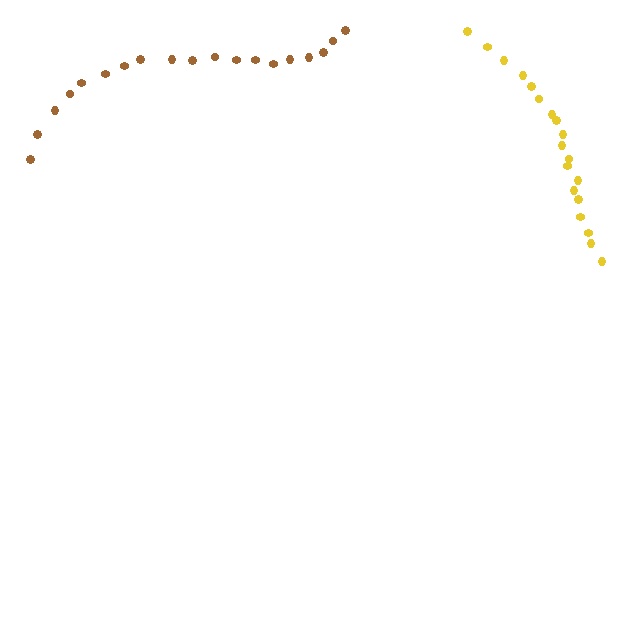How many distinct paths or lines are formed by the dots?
There are 2 distinct paths.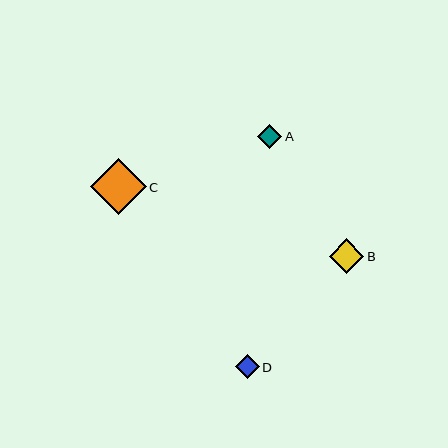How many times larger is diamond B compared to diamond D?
Diamond B is approximately 1.5 times the size of diamond D.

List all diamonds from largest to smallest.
From largest to smallest: C, B, A, D.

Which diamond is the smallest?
Diamond D is the smallest with a size of approximately 24 pixels.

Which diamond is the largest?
Diamond C is the largest with a size of approximately 55 pixels.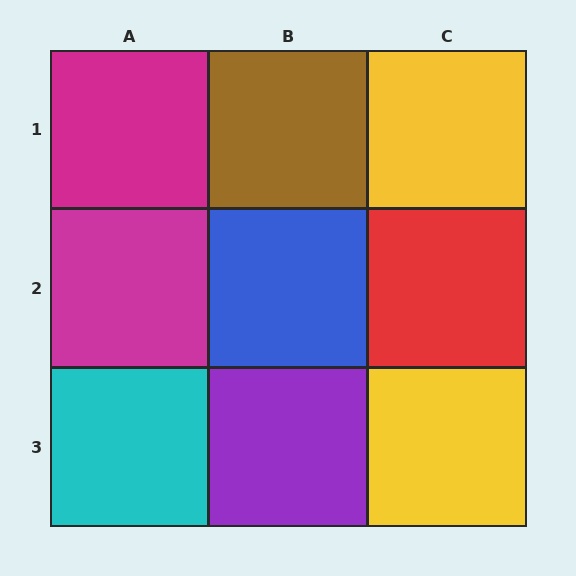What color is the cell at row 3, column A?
Cyan.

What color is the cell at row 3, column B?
Purple.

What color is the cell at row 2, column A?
Magenta.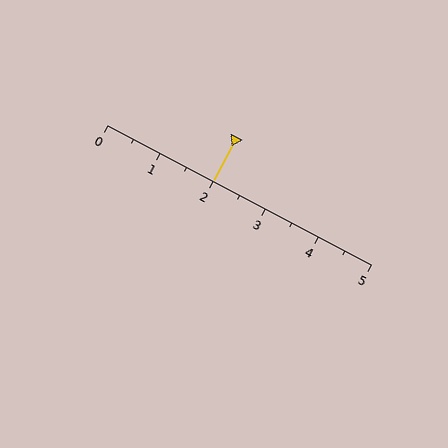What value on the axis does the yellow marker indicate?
The marker indicates approximately 2.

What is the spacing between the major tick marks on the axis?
The major ticks are spaced 1 apart.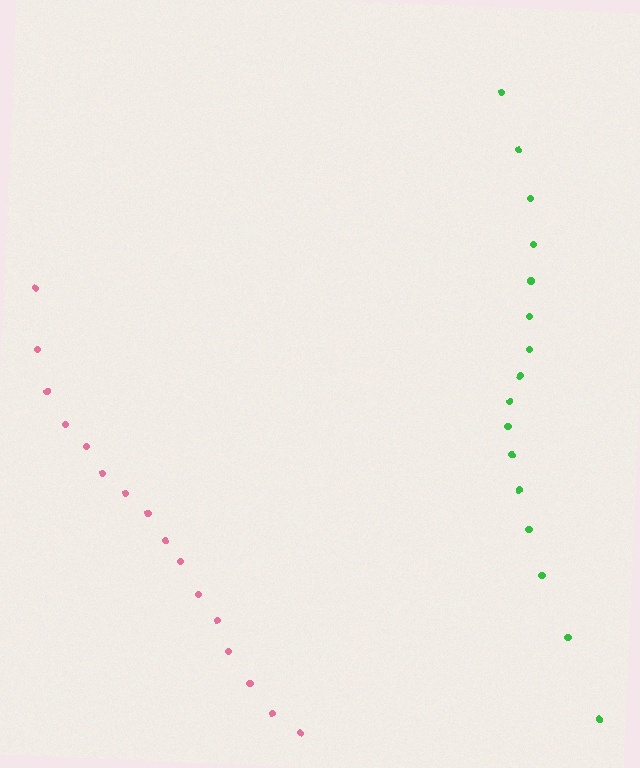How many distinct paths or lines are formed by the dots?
There are 2 distinct paths.